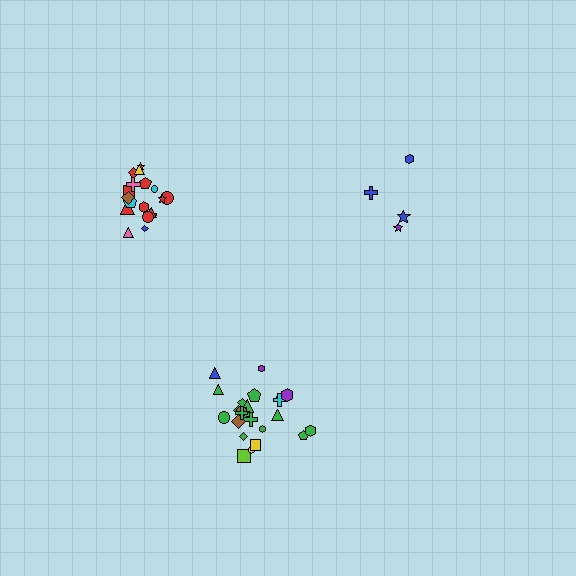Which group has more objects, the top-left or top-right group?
The top-left group.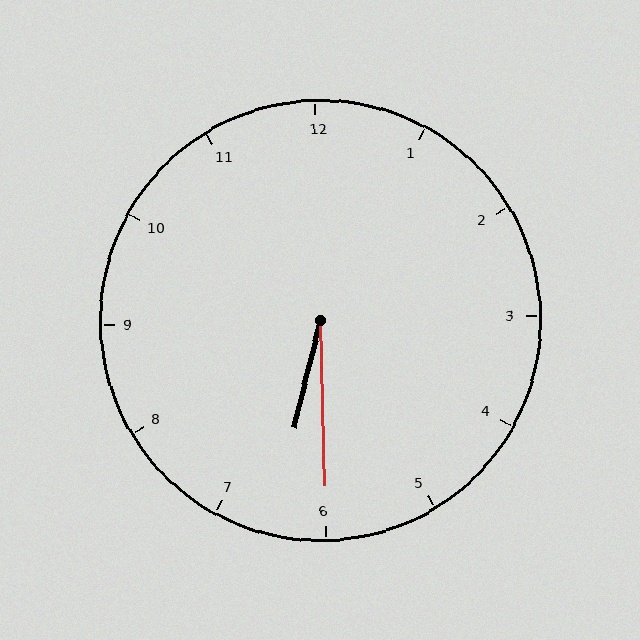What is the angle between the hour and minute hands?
Approximately 15 degrees.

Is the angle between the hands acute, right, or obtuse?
It is acute.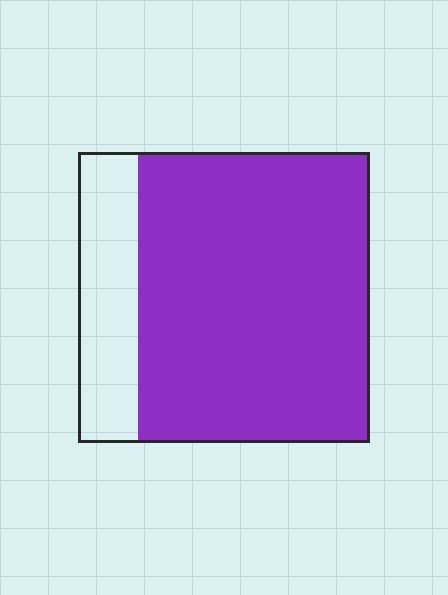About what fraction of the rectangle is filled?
About four fifths (4/5).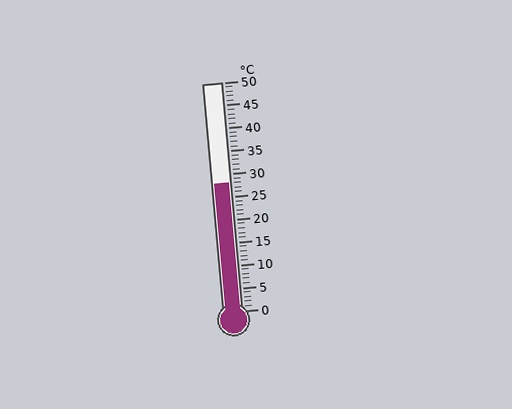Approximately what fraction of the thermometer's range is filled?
The thermometer is filled to approximately 55% of its range.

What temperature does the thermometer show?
The thermometer shows approximately 28°C.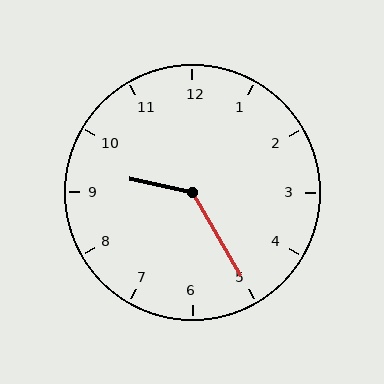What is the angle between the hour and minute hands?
Approximately 132 degrees.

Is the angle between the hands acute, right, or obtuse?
It is obtuse.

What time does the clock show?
9:25.